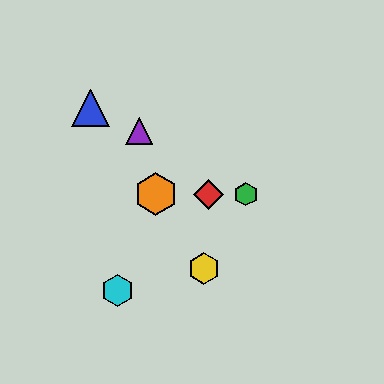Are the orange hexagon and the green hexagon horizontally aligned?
Yes, both are at y≈194.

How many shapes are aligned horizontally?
3 shapes (the red diamond, the green hexagon, the orange hexagon) are aligned horizontally.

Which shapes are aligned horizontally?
The red diamond, the green hexagon, the orange hexagon are aligned horizontally.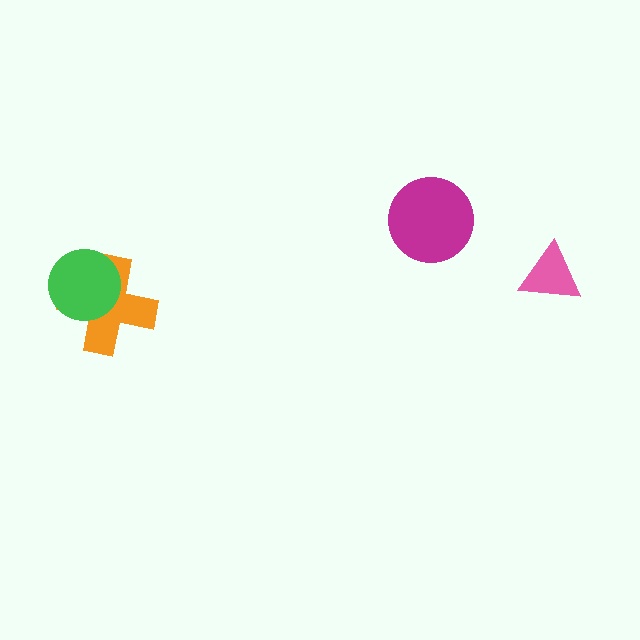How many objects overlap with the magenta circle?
0 objects overlap with the magenta circle.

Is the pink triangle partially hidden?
No, no other shape covers it.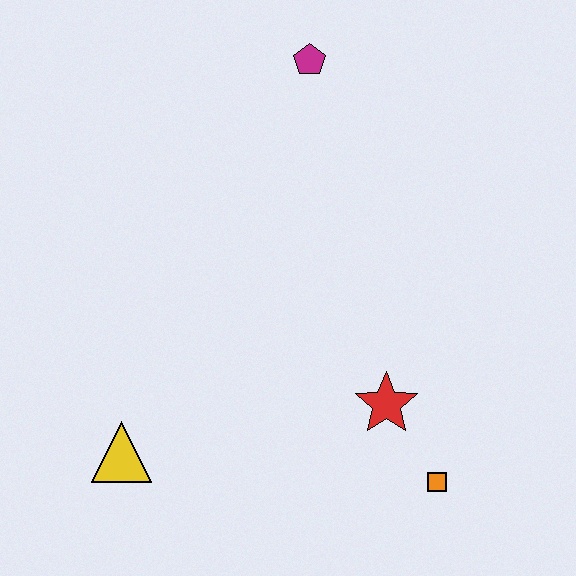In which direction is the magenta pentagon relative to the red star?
The magenta pentagon is above the red star.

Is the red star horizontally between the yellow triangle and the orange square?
Yes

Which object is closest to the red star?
The orange square is closest to the red star.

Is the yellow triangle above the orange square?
Yes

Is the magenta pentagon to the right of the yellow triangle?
Yes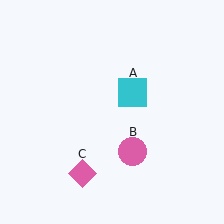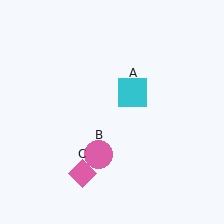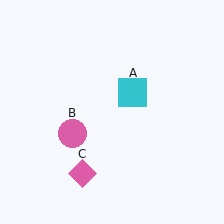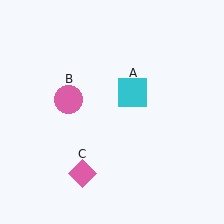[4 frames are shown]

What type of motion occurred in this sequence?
The pink circle (object B) rotated clockwise around the center of the scene.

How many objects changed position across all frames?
1 object changed position: pink circle (object B).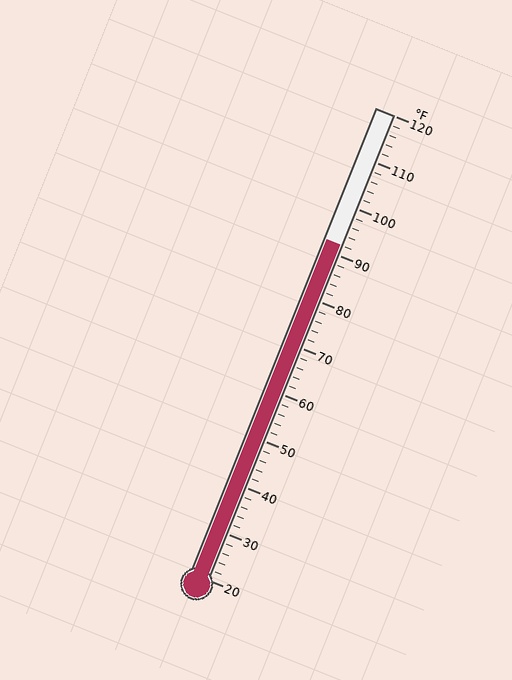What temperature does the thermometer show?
The thermometer shows approximately 92°F.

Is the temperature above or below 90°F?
The temperature is above 90°F.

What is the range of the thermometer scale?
The thermometer scale ranges from 20°F to 120°F.